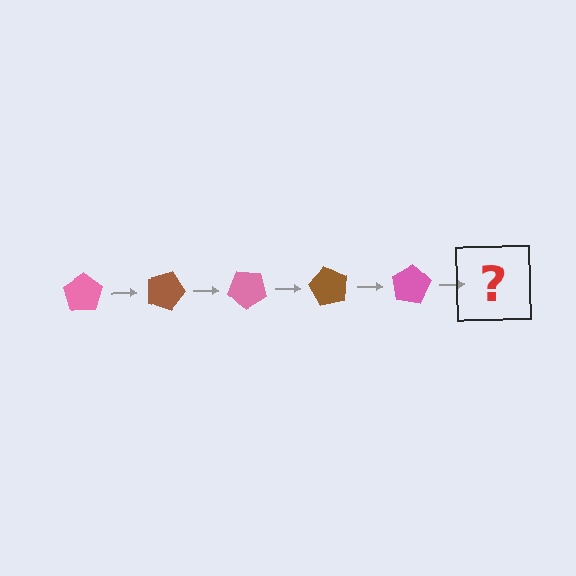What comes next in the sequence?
The next element should be a brown pentagon, rotated 100 degrees from the start.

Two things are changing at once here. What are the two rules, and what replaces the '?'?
The two rules are that it rotates 20 degrees each step and the color cycles through pink and brown. The '?' should be a brown pentagon, rotated 100 degrees from the start.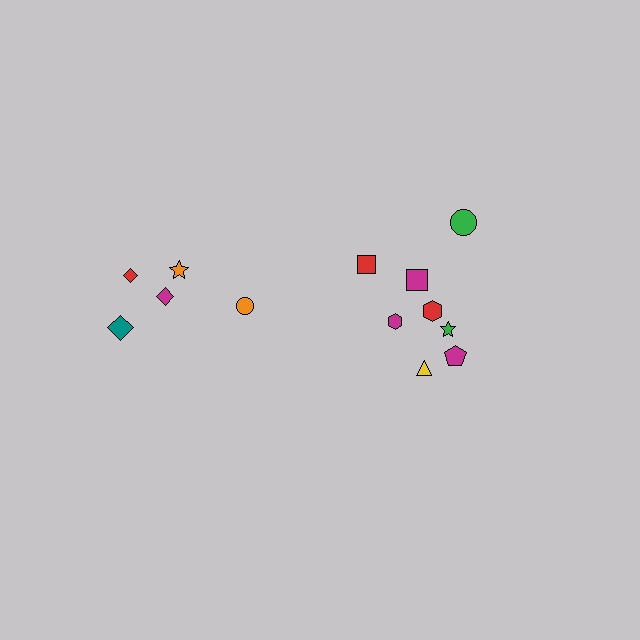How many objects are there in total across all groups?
There are 13 objects.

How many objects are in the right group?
There are 8 objects.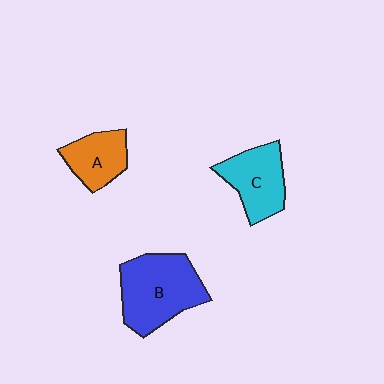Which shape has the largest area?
Shape B (blue).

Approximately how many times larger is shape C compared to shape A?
Approximately 1.3 times.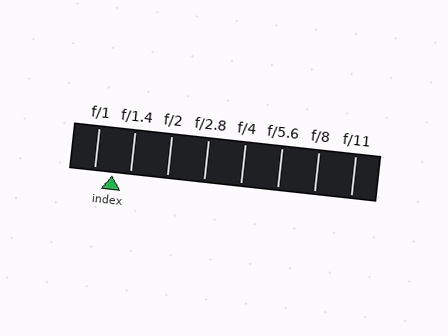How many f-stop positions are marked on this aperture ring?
There are 8 f-stop positions marked.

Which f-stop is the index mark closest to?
The index mark is closest to f/1.4.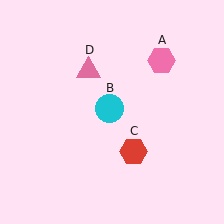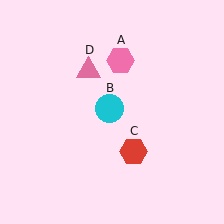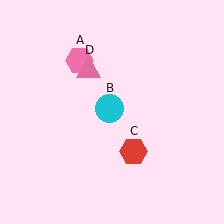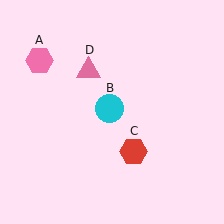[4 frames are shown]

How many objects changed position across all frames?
1 object changed position: pink hexagon (object A).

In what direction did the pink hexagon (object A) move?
The pink hexagon (object A) moved left.